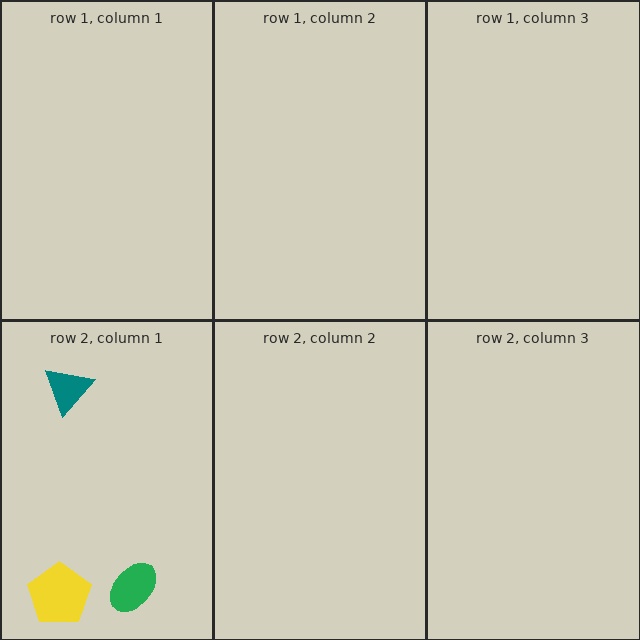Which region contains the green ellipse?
The row 2, column 1 region.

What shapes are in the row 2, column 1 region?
The green ellipse, the yellow pentagon, the teal triangle.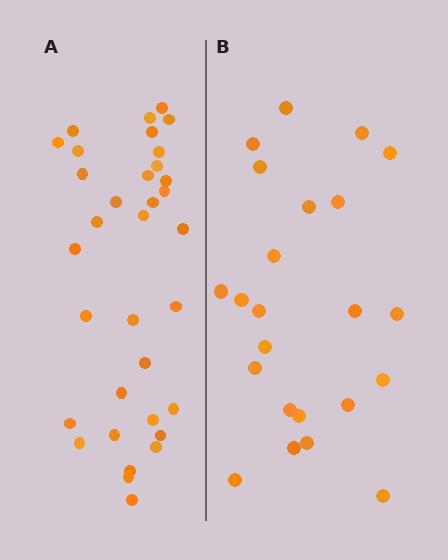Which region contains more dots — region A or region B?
Region A (the left region) has more dots.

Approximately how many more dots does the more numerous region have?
Region A has roughly 12 or so more dots than region B.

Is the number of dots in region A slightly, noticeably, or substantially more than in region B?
Region A has substantially more. The ratio is roughly 1.5 to 1.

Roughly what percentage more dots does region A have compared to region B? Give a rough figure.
About 50% more.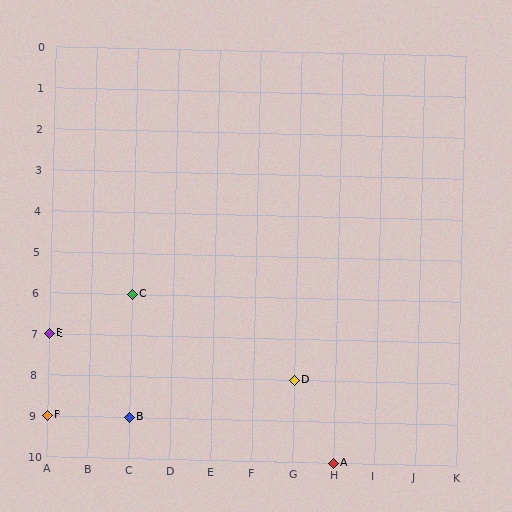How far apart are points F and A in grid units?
Points F and A are 7 columns and 1 row apart (about 7.1 grid units diagonally).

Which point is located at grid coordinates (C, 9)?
Point B is at (C, 9).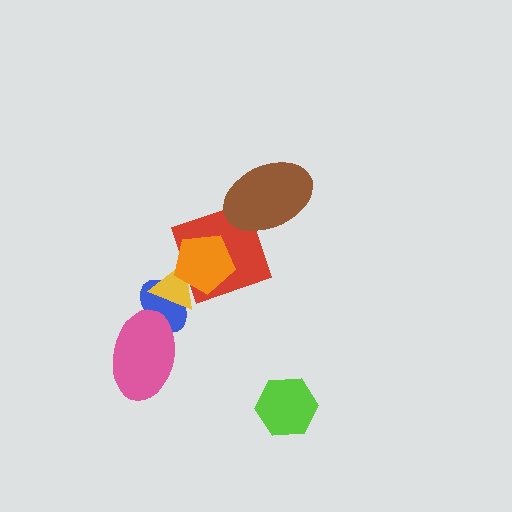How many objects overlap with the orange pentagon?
2 objects overlap with the orange pentagon.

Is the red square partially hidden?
Yes, it is partially covered by another shape.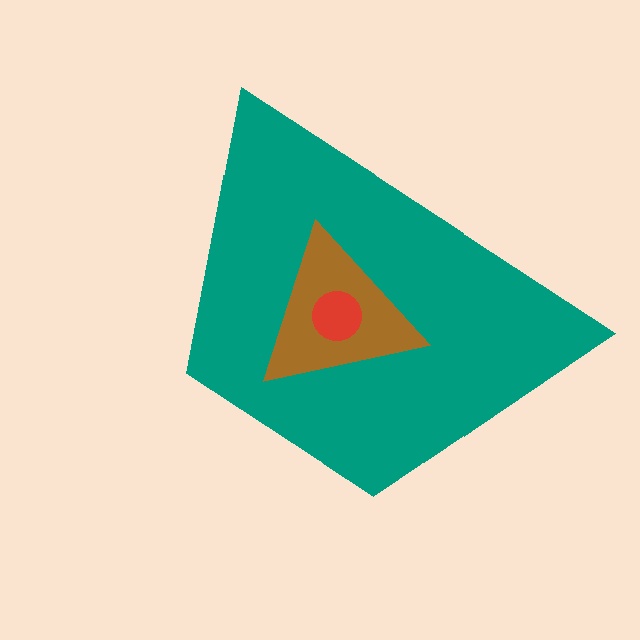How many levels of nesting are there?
3.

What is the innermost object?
The red circle.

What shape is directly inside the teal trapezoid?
The brown triangle.